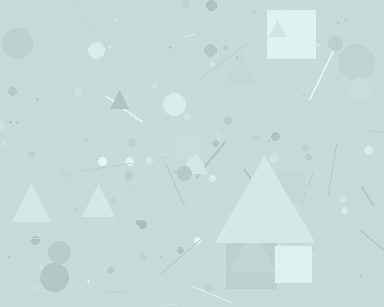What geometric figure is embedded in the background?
A triangle is embedded in the background.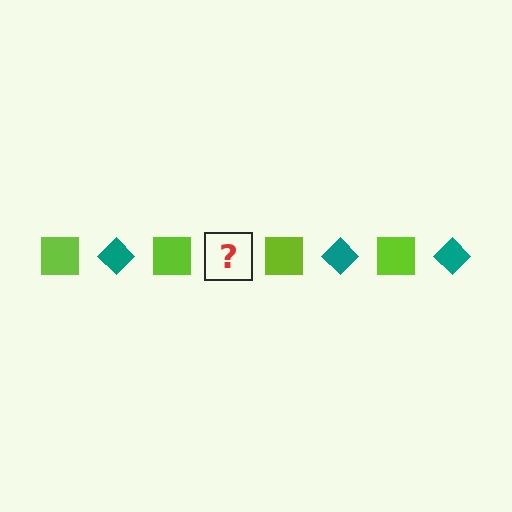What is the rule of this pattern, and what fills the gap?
The rule is that the pattern alternates between lime square and teal diamond. The gap should be filled with a teal diamond.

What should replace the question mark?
The question mark should be replaced with a teal diamond.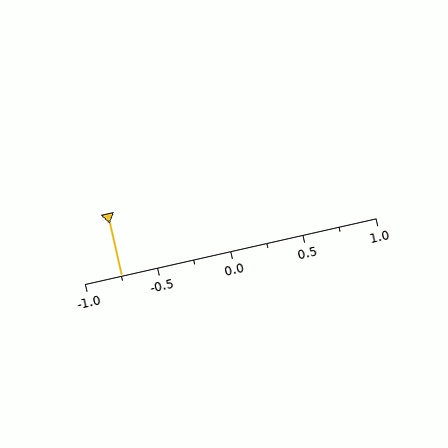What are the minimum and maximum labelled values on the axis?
The axis runs from -1.0 to 1.0.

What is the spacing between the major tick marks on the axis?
The major ticks are spaced 0.5 apart.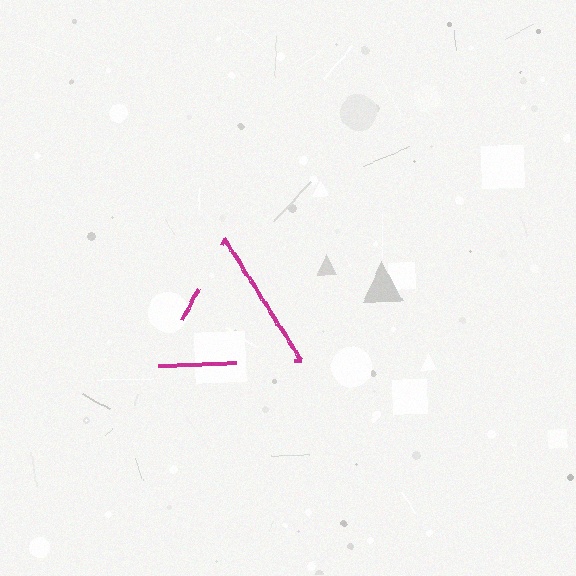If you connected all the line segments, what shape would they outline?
They would outline a triangle.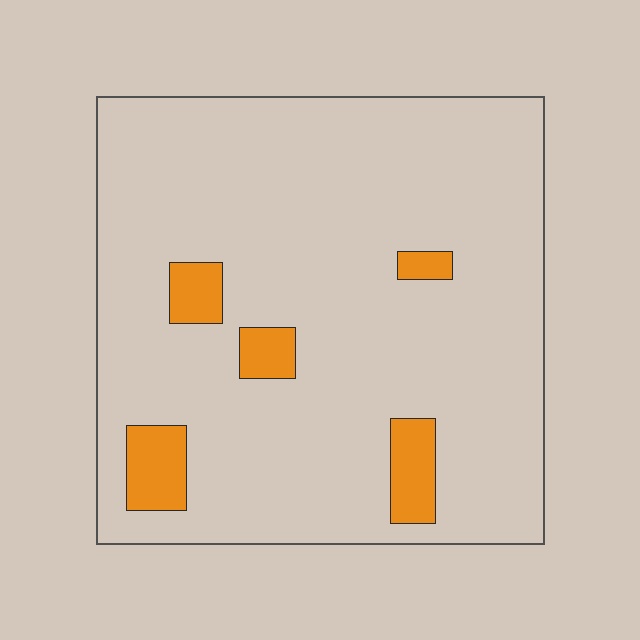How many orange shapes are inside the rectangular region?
5.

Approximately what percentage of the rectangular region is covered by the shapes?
Approximately 10%.